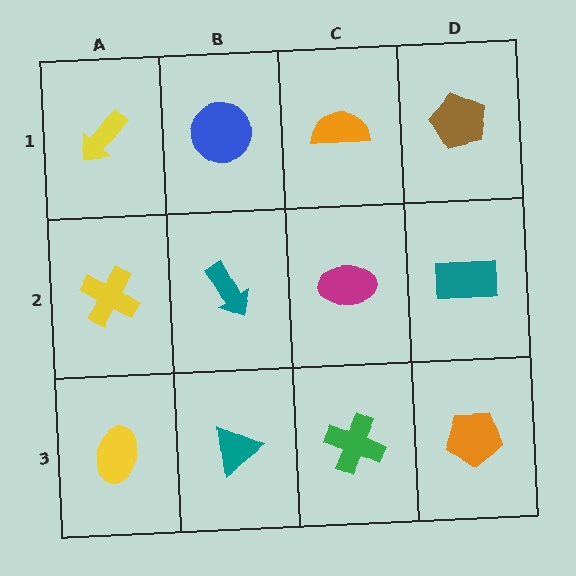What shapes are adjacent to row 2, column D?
A brown pentagon (row 1, column D), an orange pentagon (row 3, column D), a magenta ellipse (row 2, column C).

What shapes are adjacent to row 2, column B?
A blue circle (row 1, column B), a teal triangle (row 3, column B), a yellow cross (row 2, column A), a magenta ellipse (row 2, column C).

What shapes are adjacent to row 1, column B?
A teal arrow (row 2, column B), a yellow arrow (row 1, column A), an orange semicircle (row 1, column C).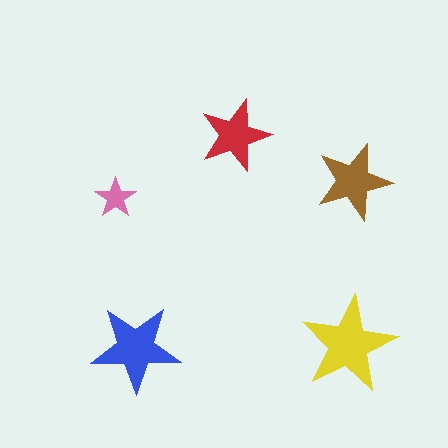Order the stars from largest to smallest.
the yellow one, the blue one, the brown one, the red one, the pink one.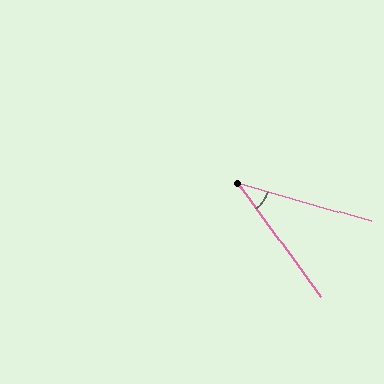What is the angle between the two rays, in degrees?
Approximately 38 degrees.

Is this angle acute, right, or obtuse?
It is acute.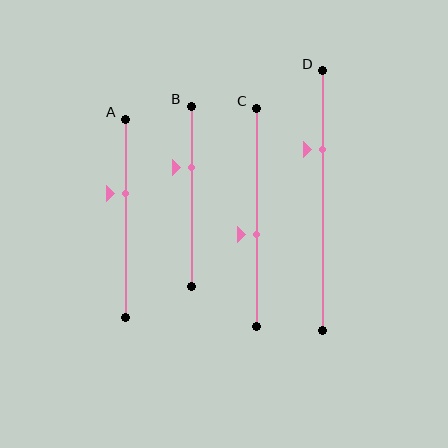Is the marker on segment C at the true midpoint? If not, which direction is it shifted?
No, the marker on segment C is shifted downward by about 8% of the segment length.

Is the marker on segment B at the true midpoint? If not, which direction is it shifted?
No, the marker on segment B is shifted upward by about 16% of the segment length.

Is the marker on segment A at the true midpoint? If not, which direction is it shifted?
No, the marker on segment A is shifted upward by about 13% of the segment length.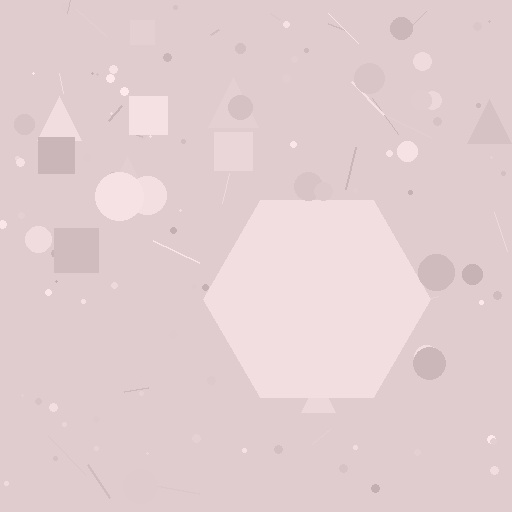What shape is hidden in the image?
A hexagon is hidden in the image.